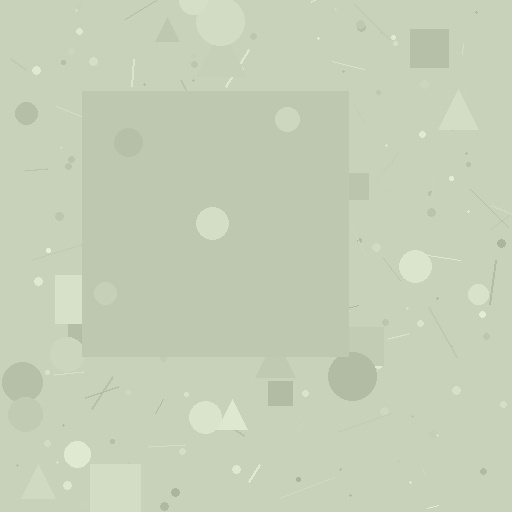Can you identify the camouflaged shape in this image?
The camouflaged shape is a square.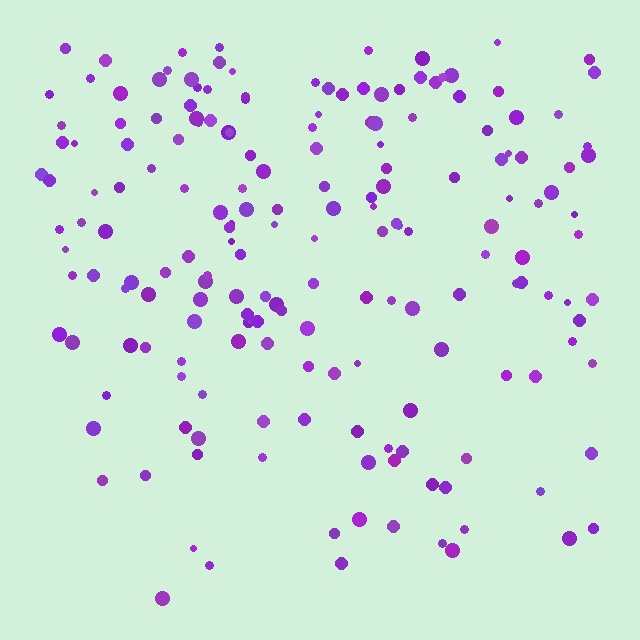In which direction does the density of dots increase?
From bottom to top, with the top side densest.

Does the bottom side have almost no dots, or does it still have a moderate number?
Still a moderate number, just noticeably fewer than the top.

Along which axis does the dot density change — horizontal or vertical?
Vertical.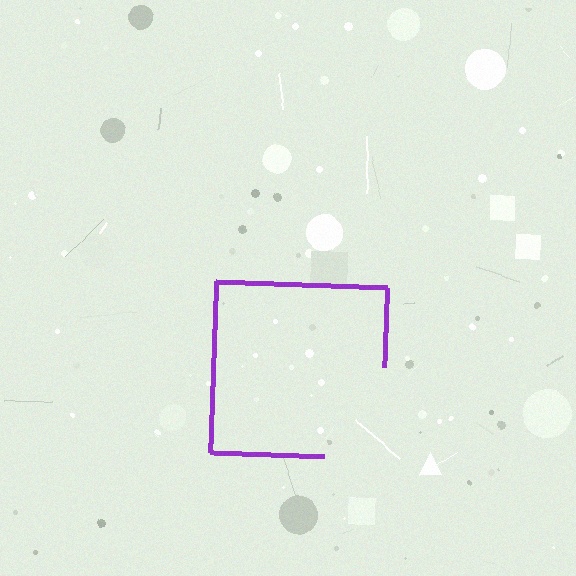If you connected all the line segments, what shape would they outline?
They would outline a square.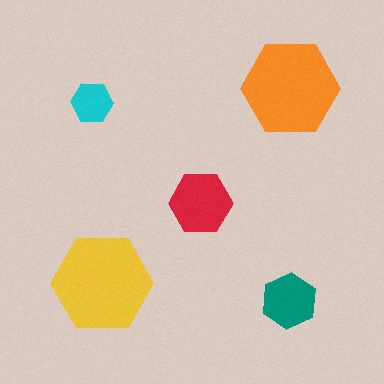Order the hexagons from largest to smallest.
the yellow one, the orange one, the red one, the teal one, the cyan one.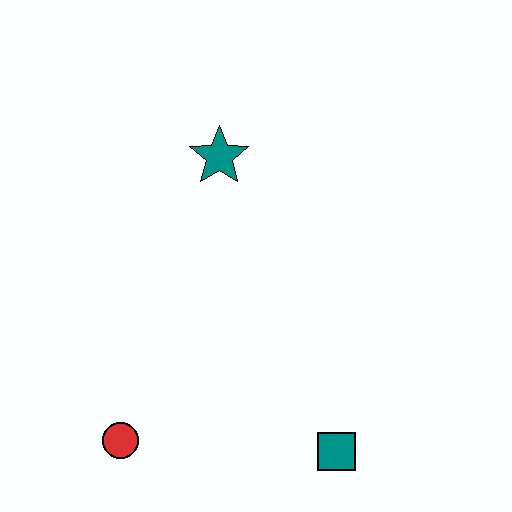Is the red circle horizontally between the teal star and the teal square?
No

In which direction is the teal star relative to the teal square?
The teal star is above the teal square.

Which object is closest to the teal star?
The red circle is closest to the teal star.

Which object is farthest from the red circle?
The teal star is farthest from the red circle.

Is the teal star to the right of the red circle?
Yes